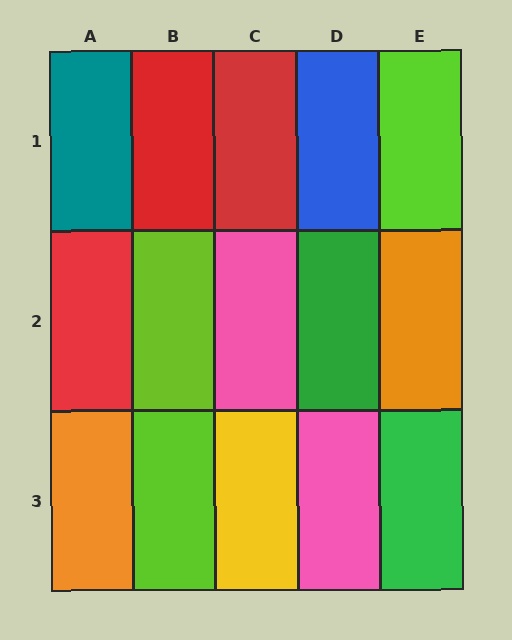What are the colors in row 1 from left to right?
Teal, red, red, blue, lime.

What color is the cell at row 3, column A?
Orange.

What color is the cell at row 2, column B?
Lime.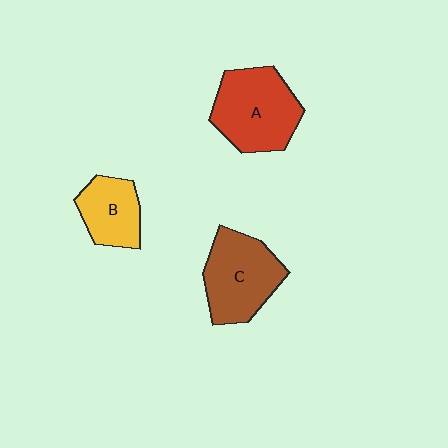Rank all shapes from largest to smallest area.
From largest to smallest: A (red), C (brown), B (yellow).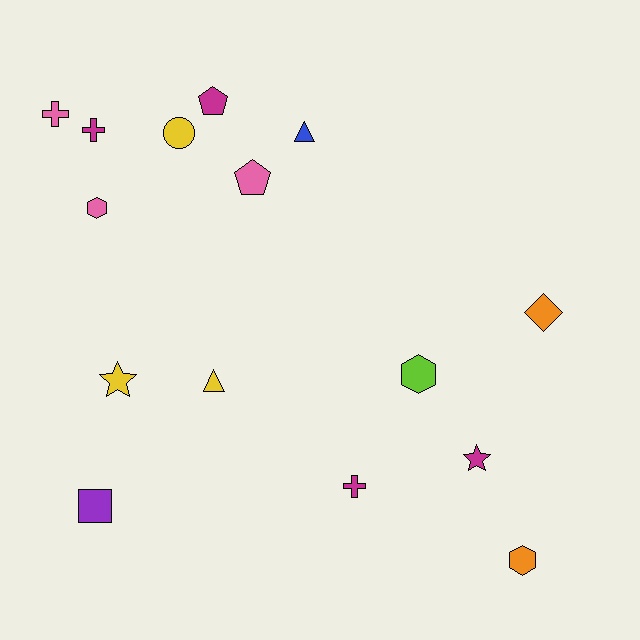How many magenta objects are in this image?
There are 4 magenta objects.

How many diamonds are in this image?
There is 1 diamond.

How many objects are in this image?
There are 15 objects.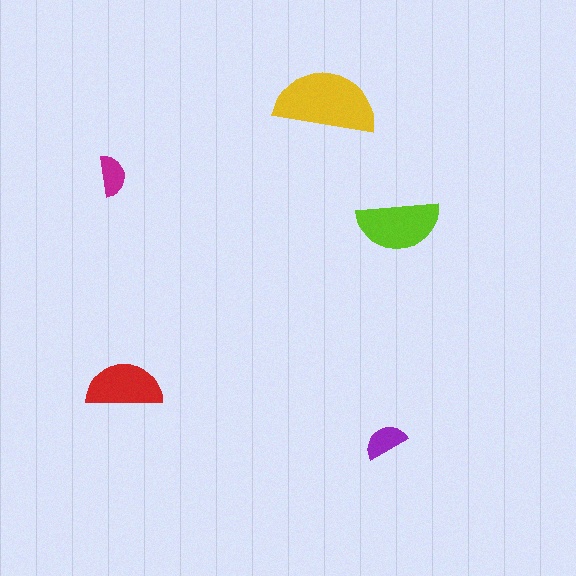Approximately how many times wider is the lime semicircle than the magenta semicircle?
About 2 times wider.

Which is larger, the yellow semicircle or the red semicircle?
The yellow one.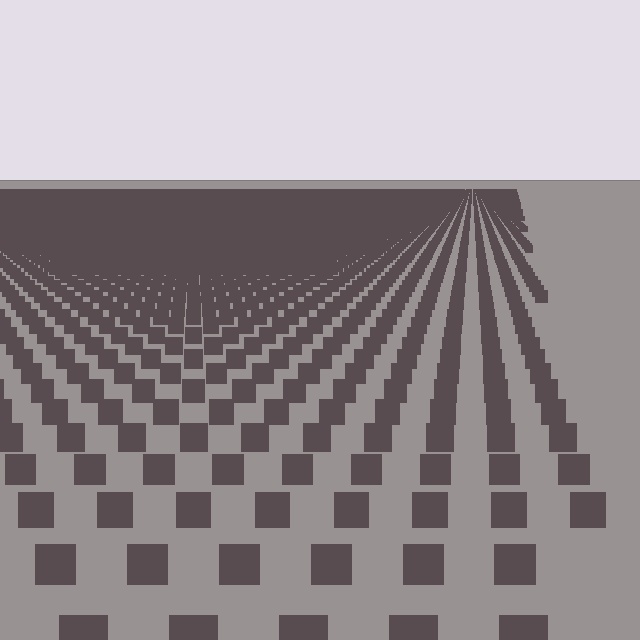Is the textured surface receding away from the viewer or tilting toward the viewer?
The surface is receding away from the viewer. Texture elements get smaller and denser toward the top.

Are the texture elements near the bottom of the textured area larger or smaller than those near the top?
Larger. Near the bottom, elements are closer to the viewer and appear at a bigger on-screen size.